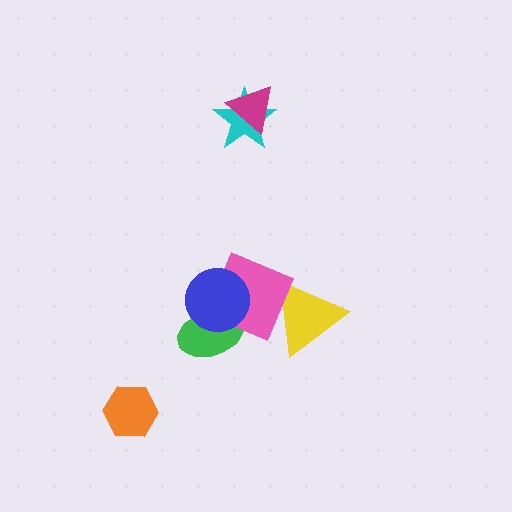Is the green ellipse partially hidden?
Yes, it is partially covered by another shape.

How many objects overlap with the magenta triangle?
1 object overlaps with the magenta triangle.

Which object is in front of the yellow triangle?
The pink diamond is in front of the yellow triangle.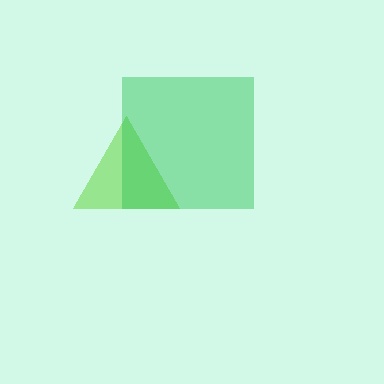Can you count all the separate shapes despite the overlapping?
Yes, there are 2 separate shapes.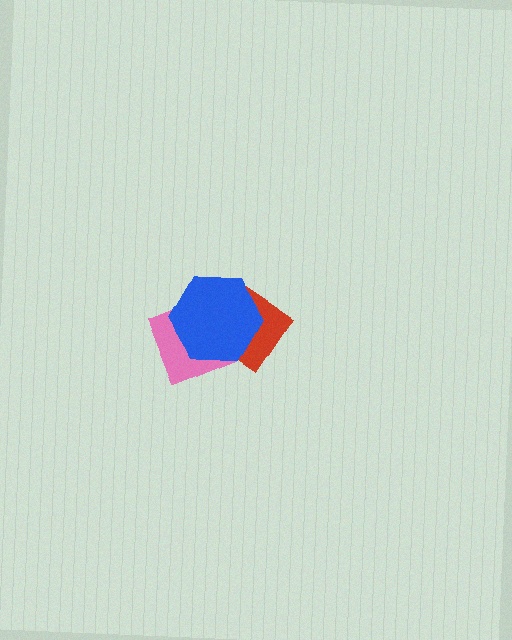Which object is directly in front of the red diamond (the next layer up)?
The pink diamond is directly in front of the red diamond.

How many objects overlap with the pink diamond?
2 objects overlap with the pink diamond.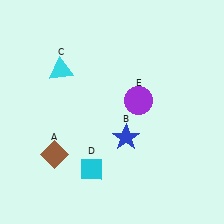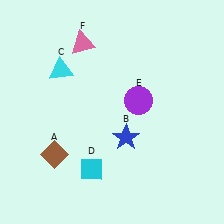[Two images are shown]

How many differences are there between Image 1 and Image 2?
There is 1 difference between the two images.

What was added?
A pink triangle (F) was added in Image 2.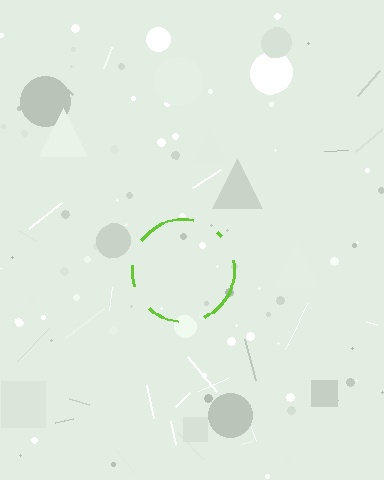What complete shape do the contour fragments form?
The contour fragments form a circle.